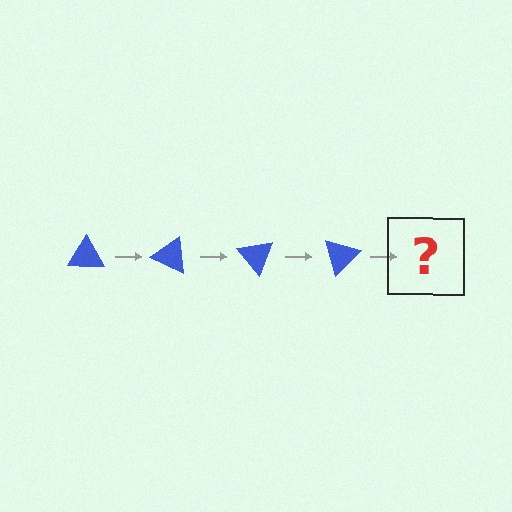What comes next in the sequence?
The next element should be a blue triangle rotated 100 degrees.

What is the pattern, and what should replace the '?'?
The pattern is that the triangle rotates 25 degrees each step. The '?' should be a blue triangle rotated 100 degrees.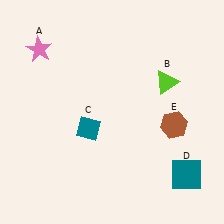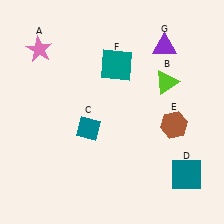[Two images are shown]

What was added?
A teal square (F), a purple triangle (G) were added in Image 2.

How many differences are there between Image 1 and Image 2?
There are 2 differences between the two images.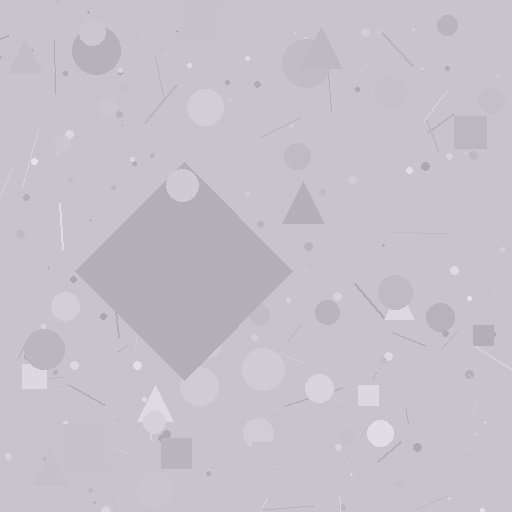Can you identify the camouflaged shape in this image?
The camouflaged shape is a diamond.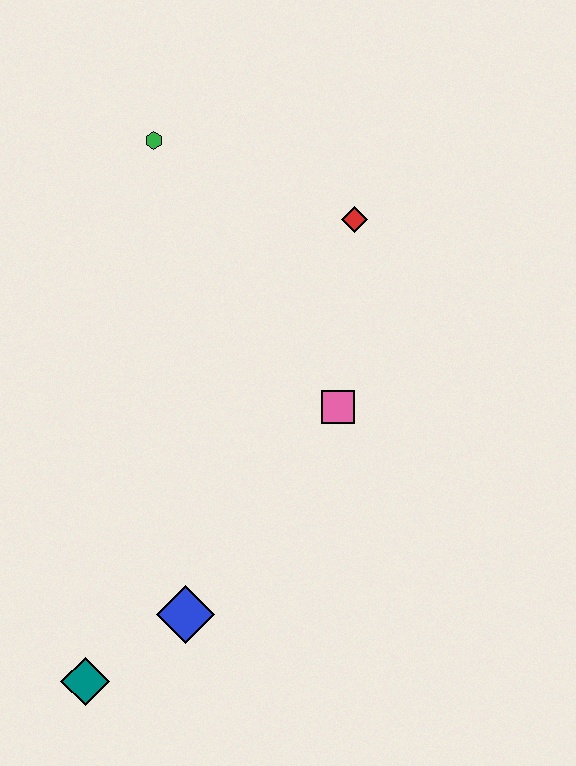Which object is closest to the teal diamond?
The blue diamond is closest to the teal diamond.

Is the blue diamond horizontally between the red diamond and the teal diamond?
Yes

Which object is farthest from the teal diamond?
The green hexagon is farthest from the teal diamond.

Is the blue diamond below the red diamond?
Yes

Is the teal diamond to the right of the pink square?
No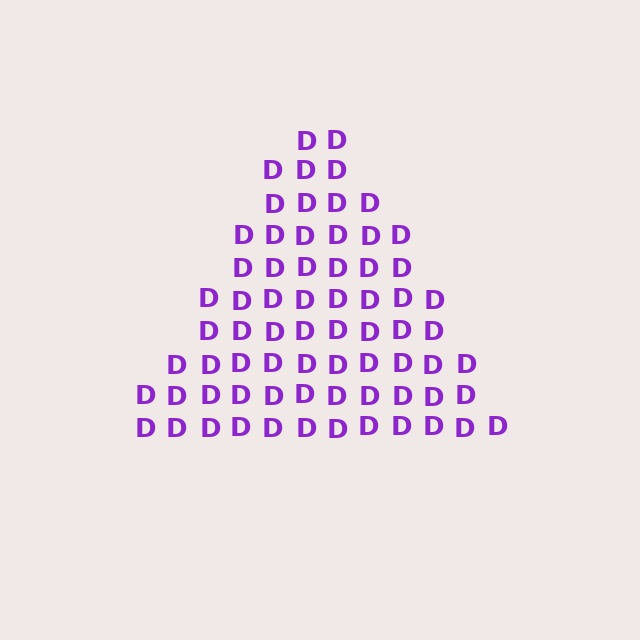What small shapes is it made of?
It is made of small letter D's.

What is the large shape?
The large shape is a triangle.